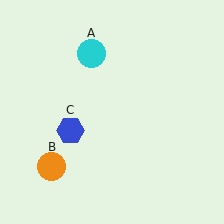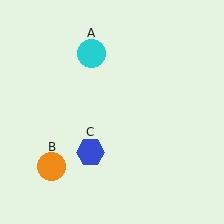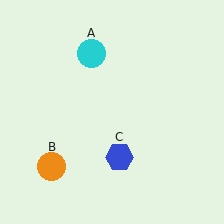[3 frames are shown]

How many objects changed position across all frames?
1 object changed position: blue hexagon (object C).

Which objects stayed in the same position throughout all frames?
Cyan circle (object A) and orange circle (object B) remained stationary.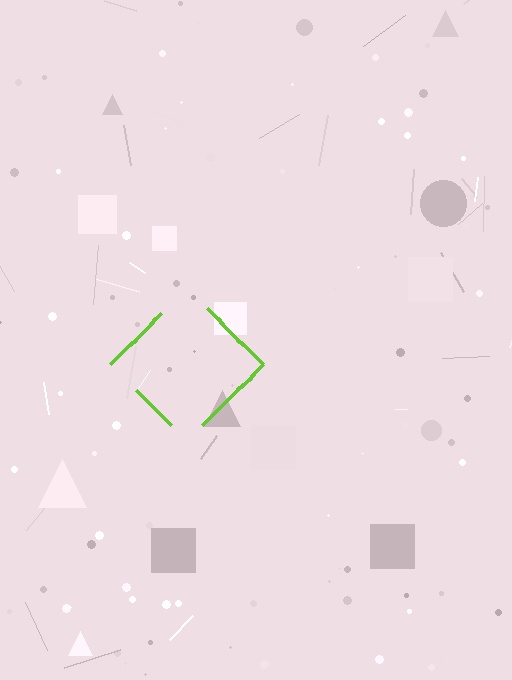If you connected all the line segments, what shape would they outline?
They would outline a diamond.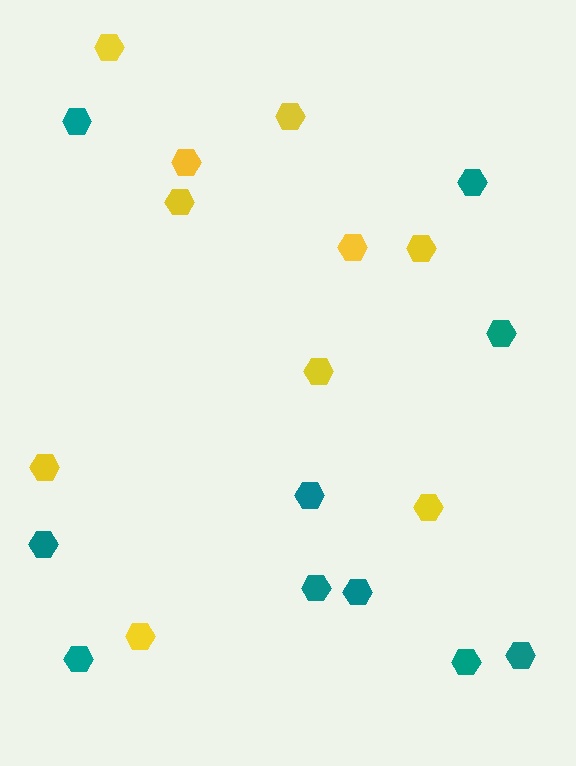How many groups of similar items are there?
There are 2 groups: one group of teal hexagons (10) and one group of yellow hexagons (10).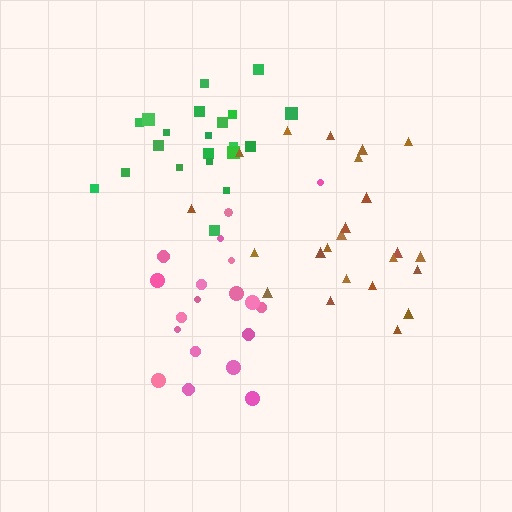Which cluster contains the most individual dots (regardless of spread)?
Brown (24).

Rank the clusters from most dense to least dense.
green, pink, brown.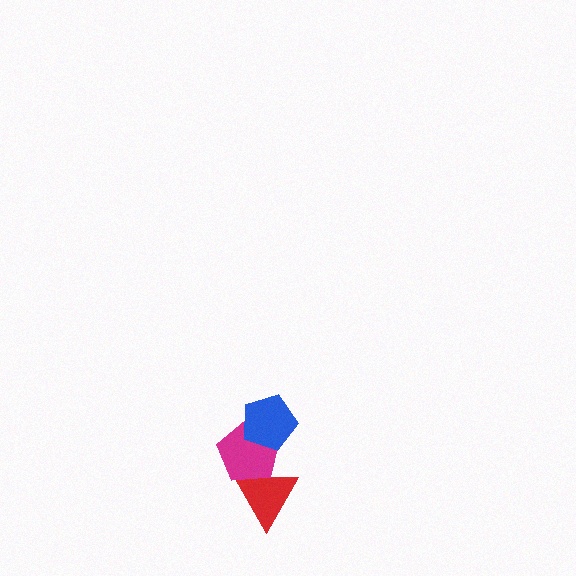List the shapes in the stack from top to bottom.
From top to bottom: the blue pentagon, the magenta pentagon, the red triangle.